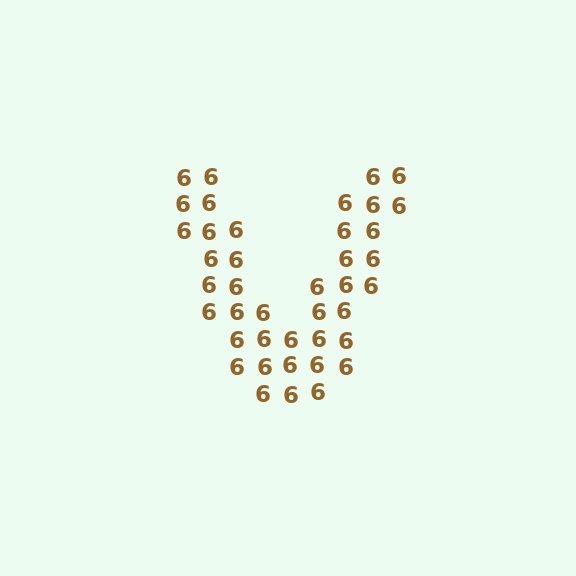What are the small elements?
The small elements are digit 6's.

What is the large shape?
The large shape is the letter V.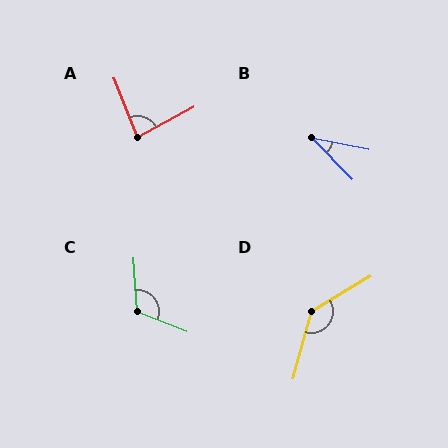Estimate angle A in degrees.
Approximately 83 degrees.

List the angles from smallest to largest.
B (35°), A (83°), C (115°), D (136°).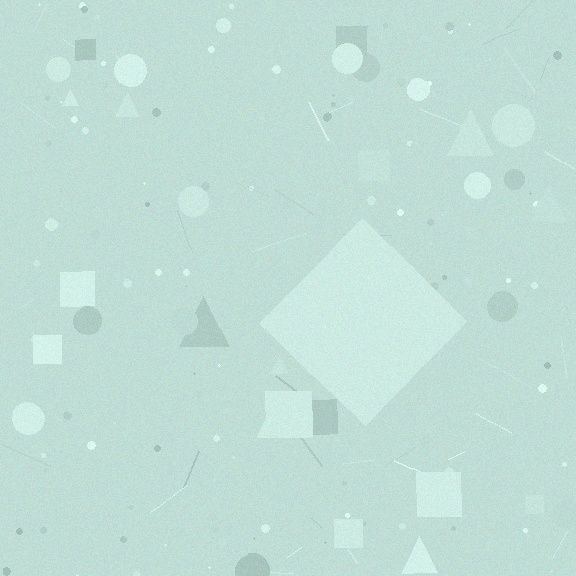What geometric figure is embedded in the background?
A diamond is embedded in the background.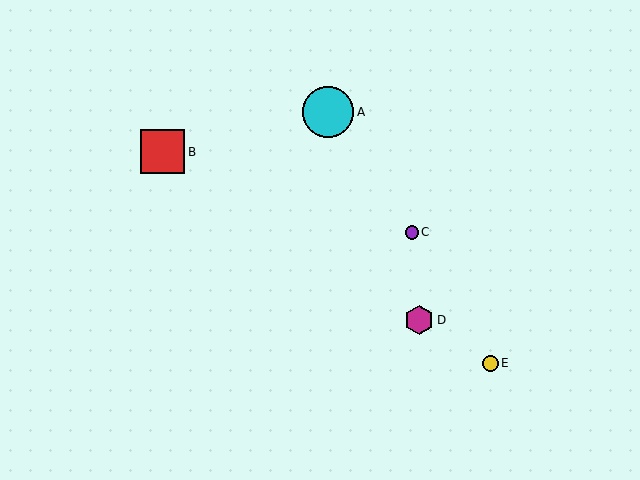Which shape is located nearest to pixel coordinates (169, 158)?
The red square (labeled B) at (163, 152) is nearest to that location.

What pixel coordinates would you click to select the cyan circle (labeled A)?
Click at (328, 112) to select the cyan circle A.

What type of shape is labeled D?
Shape D is a magenta hexagon.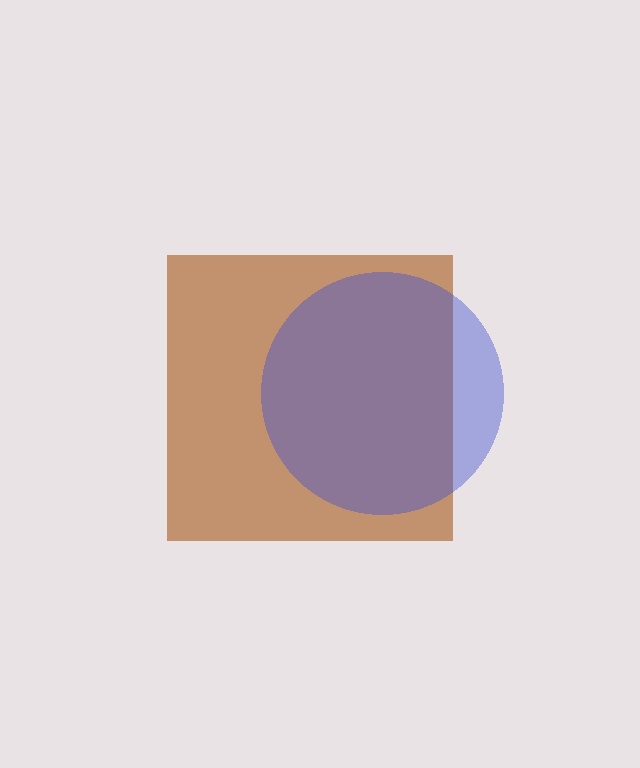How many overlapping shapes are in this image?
There are 2 overlapping shapes in the image.